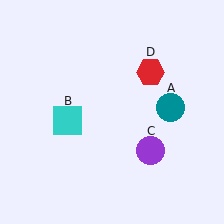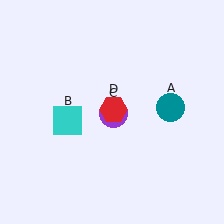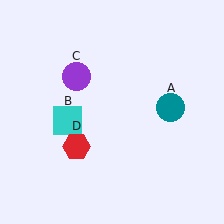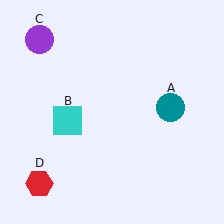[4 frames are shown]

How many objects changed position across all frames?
2 objects changed position: purple circle (object C), red hexagon (object D).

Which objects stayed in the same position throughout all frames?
Teal circle (object A) and cyan square (object B) remained stationary.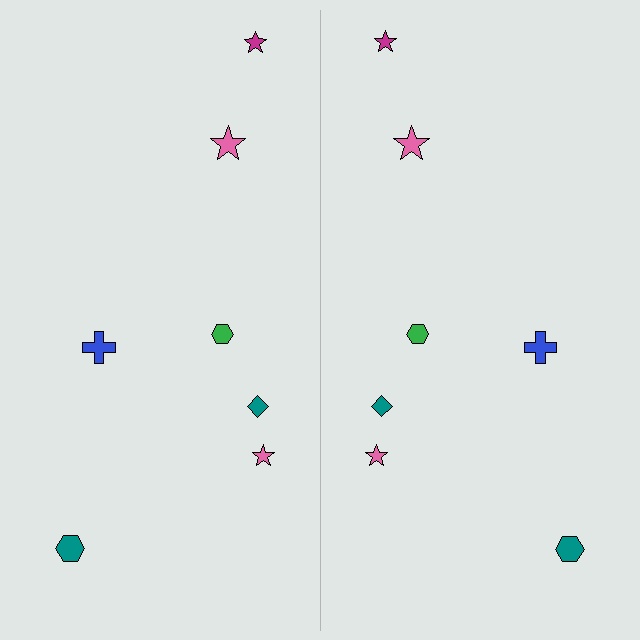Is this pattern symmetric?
Yes, this pattern has bilateral (reflection) symmetry.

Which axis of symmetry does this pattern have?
The pattern has a vertical axis of symmetry running through the center of the image.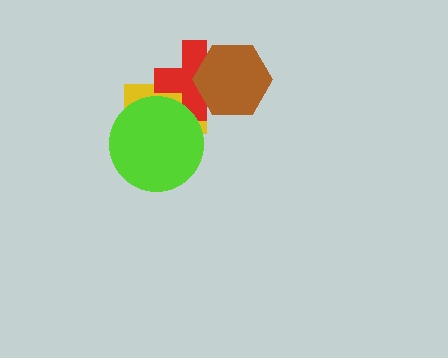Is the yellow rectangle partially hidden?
Yes, it is partially covered by another shape.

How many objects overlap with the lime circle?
2 objects overlap with the lime circle.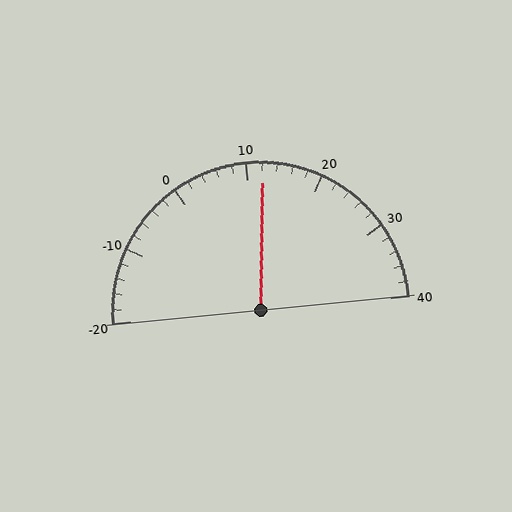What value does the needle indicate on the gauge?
The needle indicates approximately 12.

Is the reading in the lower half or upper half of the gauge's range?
The reading is in the upper half of the range (-20 to 40).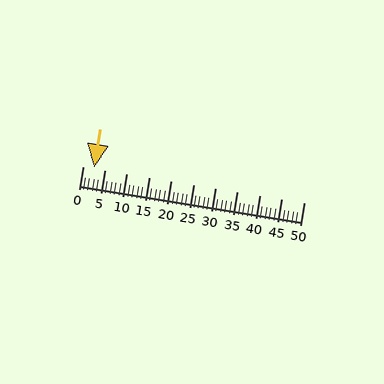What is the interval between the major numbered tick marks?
The major tick marks are spaced 5 units apart.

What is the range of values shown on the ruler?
The ruler shows values from 0 to 50.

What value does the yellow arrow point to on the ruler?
The yellow arrow points to approximately 3.